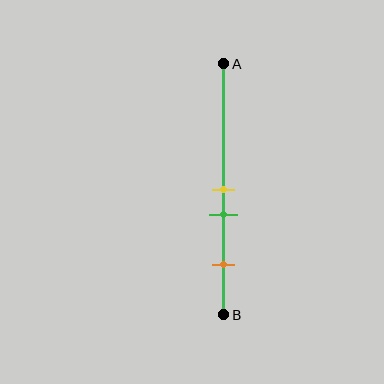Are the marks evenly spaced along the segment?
No, the marks are not evenly spaced.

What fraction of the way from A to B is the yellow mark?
The yellow mark is approximately 50% (0.5) of the way from A to B.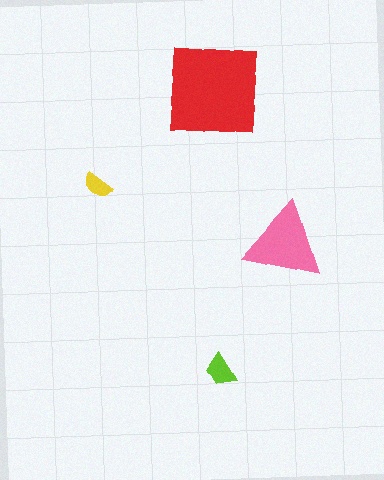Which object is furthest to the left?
The yellow semicircle is leftmost.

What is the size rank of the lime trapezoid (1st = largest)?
3rd.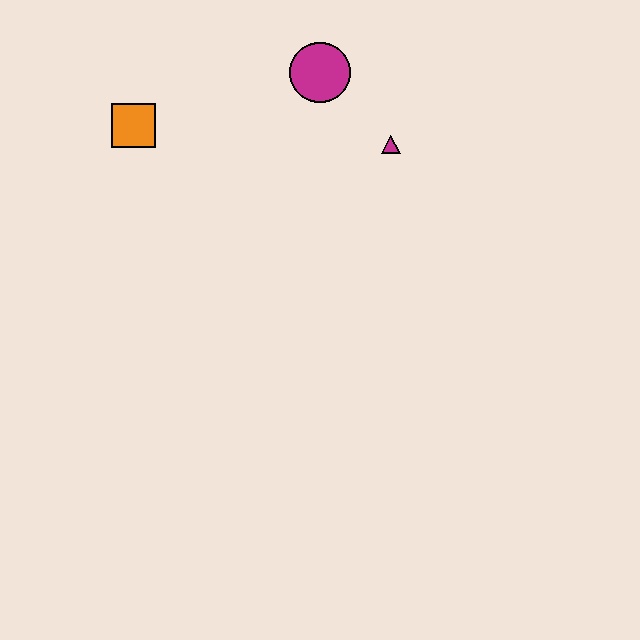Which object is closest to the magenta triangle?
The magenta circle is closest to the magenta triangle.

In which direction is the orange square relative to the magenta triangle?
The orange square is to the left of the magenta triangle.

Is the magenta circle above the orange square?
Yes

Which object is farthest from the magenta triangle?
The orange square is farthest from the magenta triangle.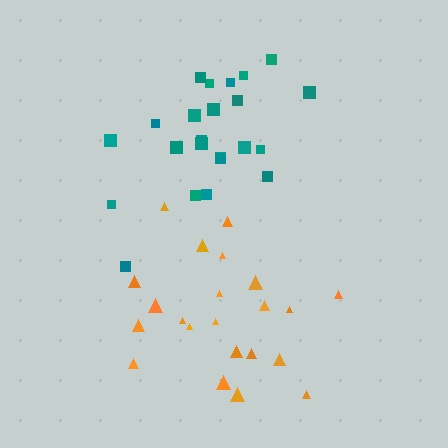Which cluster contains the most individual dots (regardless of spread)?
Teal (23).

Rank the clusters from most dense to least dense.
teal, orange.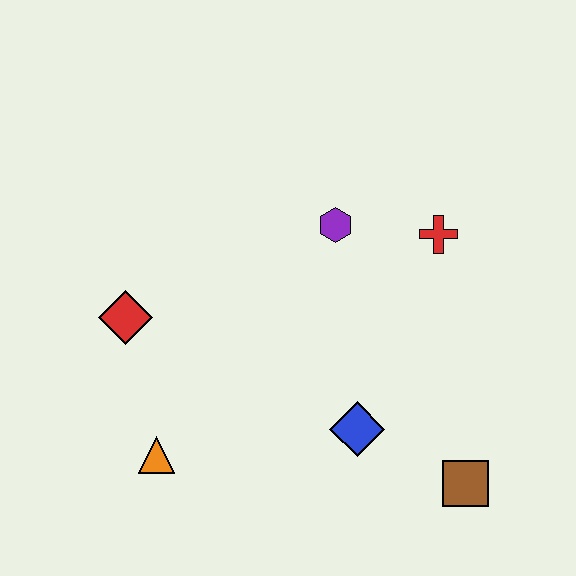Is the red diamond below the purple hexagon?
Yes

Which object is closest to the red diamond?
The orange triangle is closest to the red diamond.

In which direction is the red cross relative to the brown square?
The red cross is above the brown square.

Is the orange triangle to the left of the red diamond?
No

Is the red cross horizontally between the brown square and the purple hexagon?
Yes